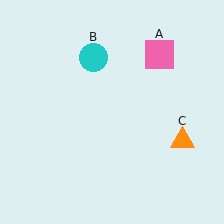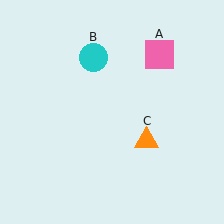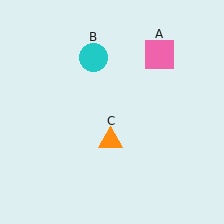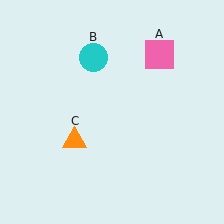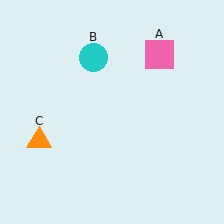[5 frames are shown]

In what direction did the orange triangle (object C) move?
The orange triangle (object C) moved left.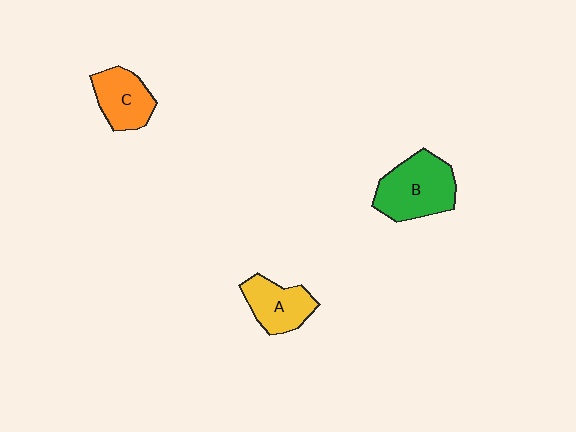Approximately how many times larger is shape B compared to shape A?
Approximately 1.4 times.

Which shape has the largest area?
Shape B (green).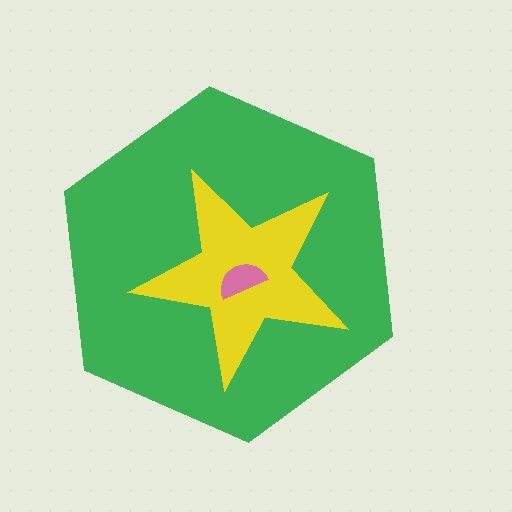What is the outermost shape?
The green hexagon.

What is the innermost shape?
The pink semicircle.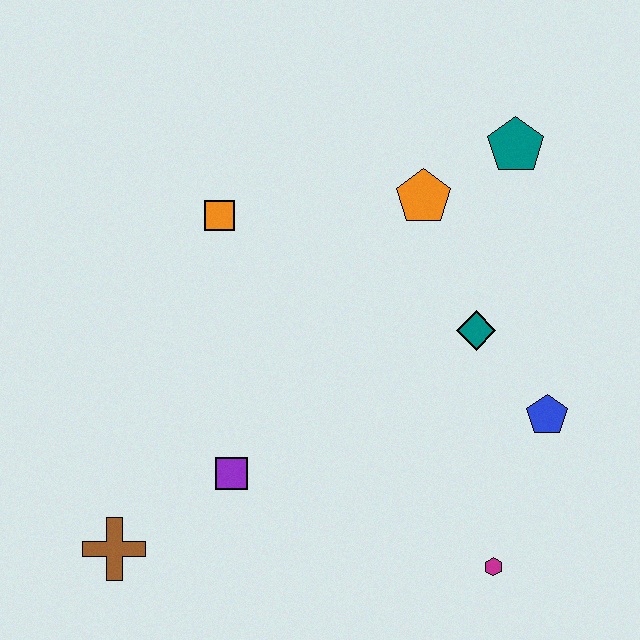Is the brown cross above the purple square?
No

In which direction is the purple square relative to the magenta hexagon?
The purple square is to the left of the magenta hexagon.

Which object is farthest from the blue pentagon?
The brown cross is farthest from the blue pentagon.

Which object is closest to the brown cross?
The purple square is closest to the brown cross.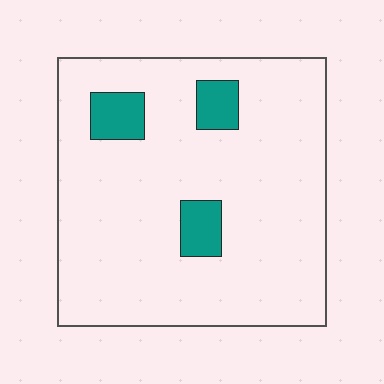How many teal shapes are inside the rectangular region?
3.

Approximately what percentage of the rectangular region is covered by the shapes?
Approximately 10%.